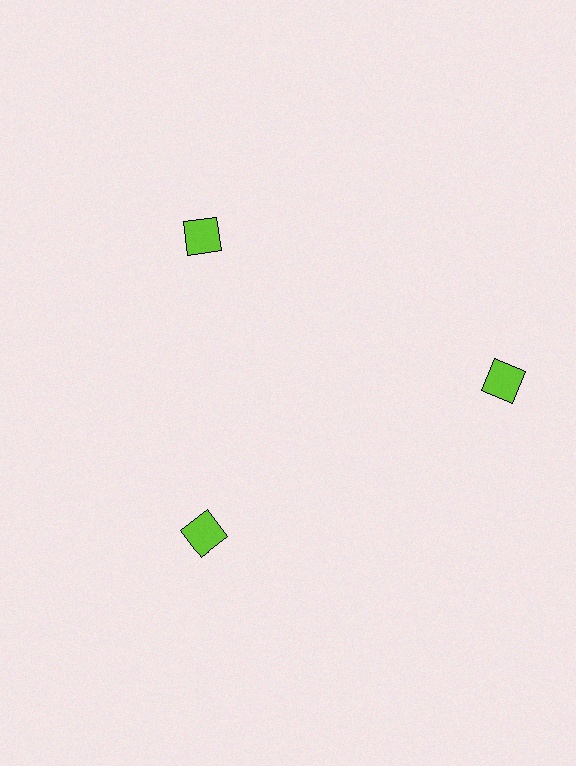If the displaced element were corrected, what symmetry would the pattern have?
It would have 3-fold rotational symmetry — the pattern would map onto itself every 120 degrees.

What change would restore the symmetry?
The symmetry would be restored by moving it inward, back onto the ring so that all 3 squares sit at equal angles and equal distance from the center.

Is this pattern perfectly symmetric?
No. The 3 lime squares are arranged in a ring, but one element near the 3 o'clock position is pushed outward from the center, breaking the 3-fold rotational symmetry.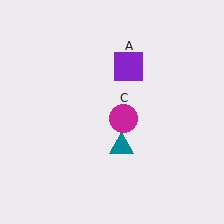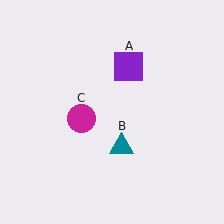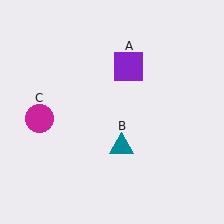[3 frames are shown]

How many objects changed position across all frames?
1 object changed position: magenta circle (object C).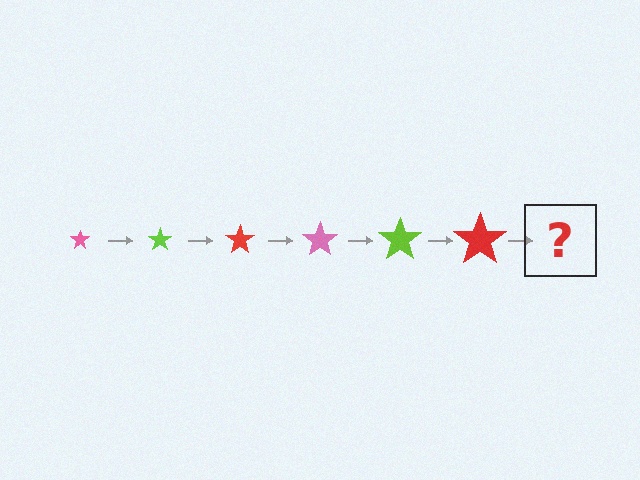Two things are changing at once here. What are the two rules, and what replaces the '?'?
The two rules are that the star grows larger each step and the color cycles through pink, lime, and red. The '?' should be a pink star, larger than the previous one.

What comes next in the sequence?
The next element should be a pink star, larger than the previous one.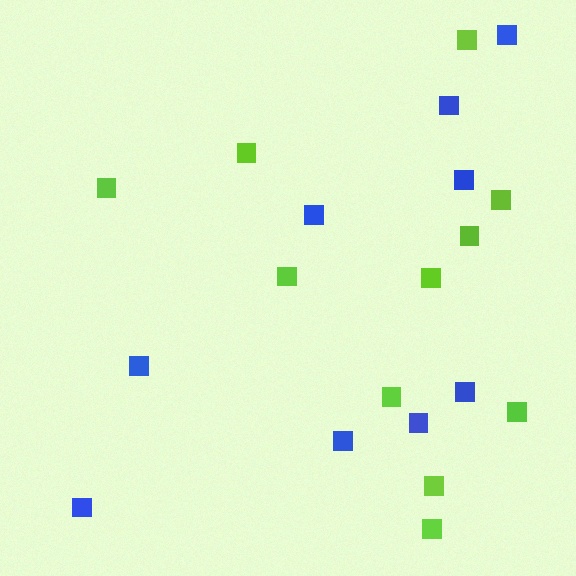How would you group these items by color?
There are 2 groups: one group of lime squares (11) and one group of blue squares (9).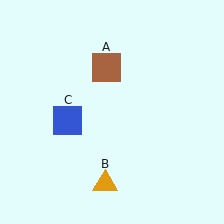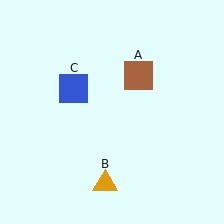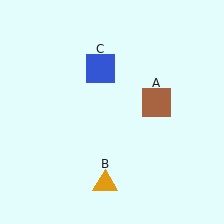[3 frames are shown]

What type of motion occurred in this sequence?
The brown square (object A), blue square (object C) rotated clockwise around the center of the scene.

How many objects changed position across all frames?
2 objects changed position: brown square (object A), blue square (object C).